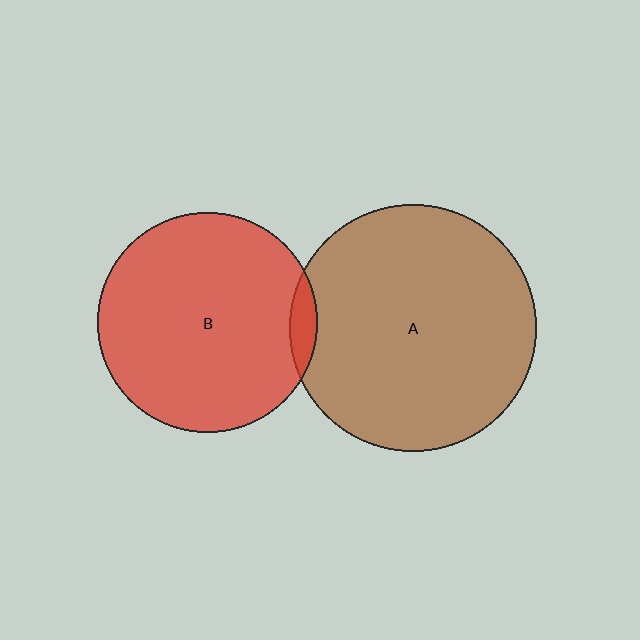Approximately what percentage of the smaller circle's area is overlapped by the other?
Approximately 5%.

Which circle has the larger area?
Circle A (brown).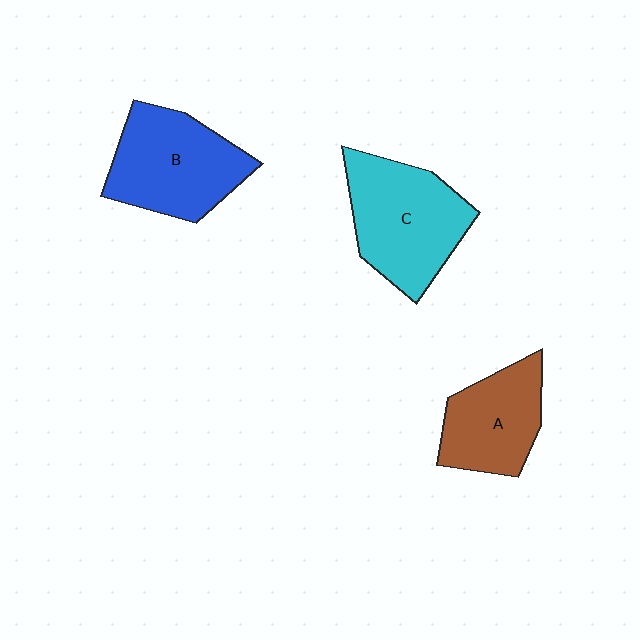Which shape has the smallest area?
Shape A (brown).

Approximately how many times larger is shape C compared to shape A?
Approximately 1.4 times.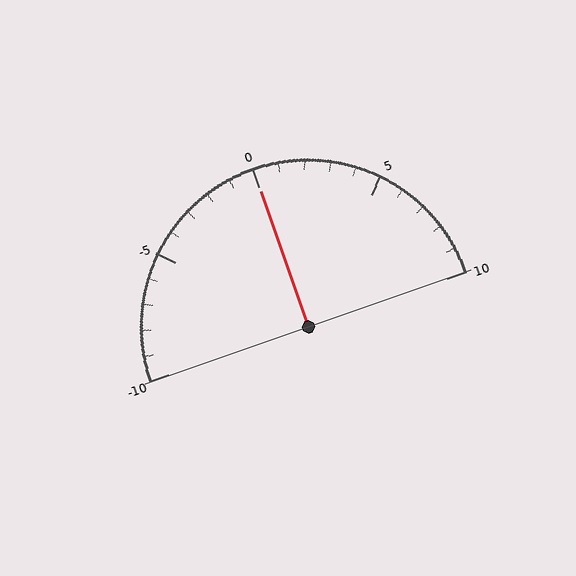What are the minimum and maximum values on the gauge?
The gauge ranges from -10 to 10.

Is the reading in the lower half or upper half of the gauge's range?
The reading is in the upper half of the range (-10 to 10).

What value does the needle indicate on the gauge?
The needle indicates approximately 0.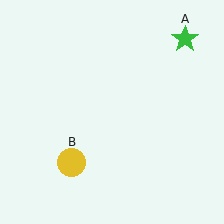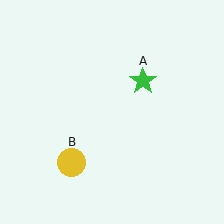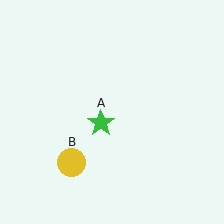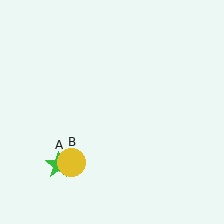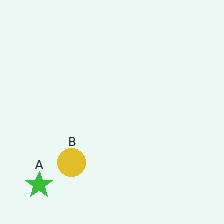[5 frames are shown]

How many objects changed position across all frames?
1 object changed position: green star (object A).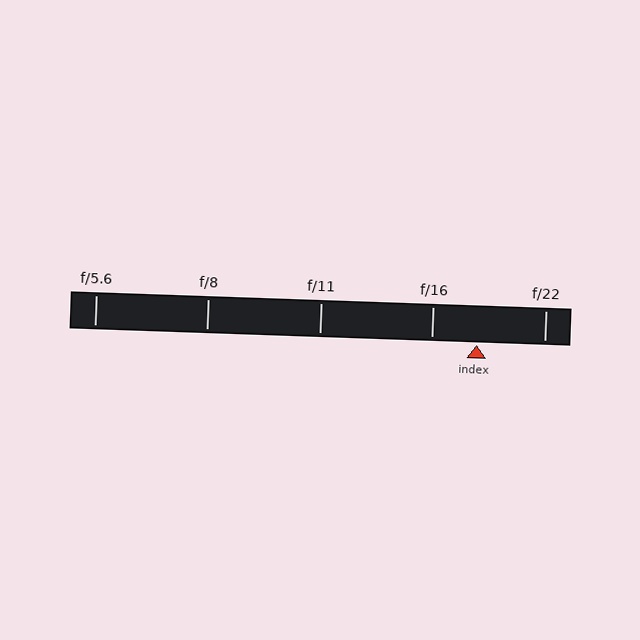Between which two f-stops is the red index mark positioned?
The index mark is between f/16 and f/22.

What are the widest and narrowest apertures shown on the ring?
The widest aperture shown is f/5.6 and the narrowest is f/22.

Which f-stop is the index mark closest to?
The index mark is closest to f/16.